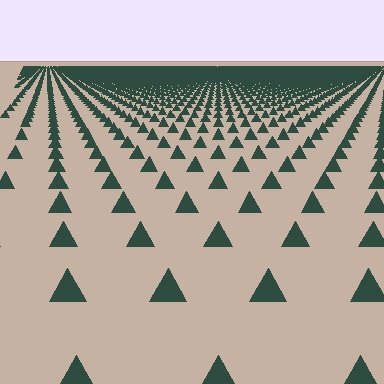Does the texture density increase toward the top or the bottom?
Density increases toward the top.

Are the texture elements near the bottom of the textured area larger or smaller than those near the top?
Larger. Near the bottom, elements are closer to the viewer and appear at a bigger on-screen size.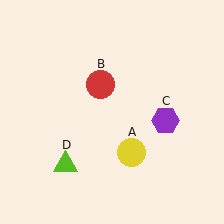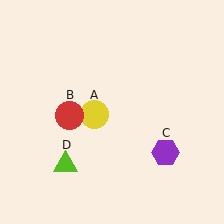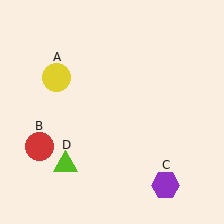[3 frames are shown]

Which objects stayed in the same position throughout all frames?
Lime triangle (object D) remained stationary.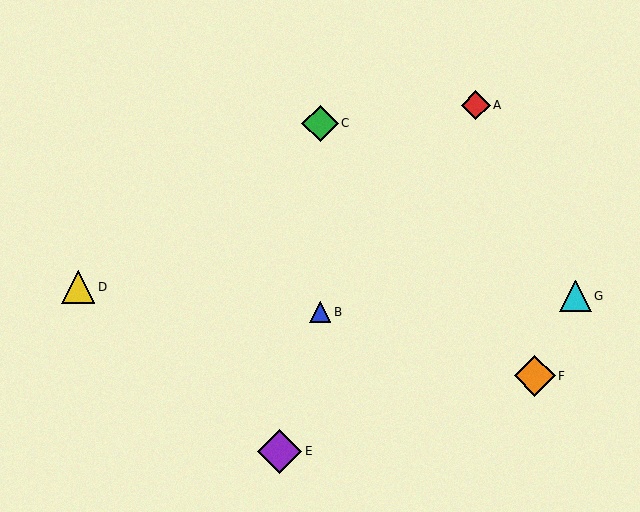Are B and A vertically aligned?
No, B is at x≈320 and A is at x≈476.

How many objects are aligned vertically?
2 objects (B, C) are aligned vertically.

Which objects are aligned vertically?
Objects B, C are aligned vertically.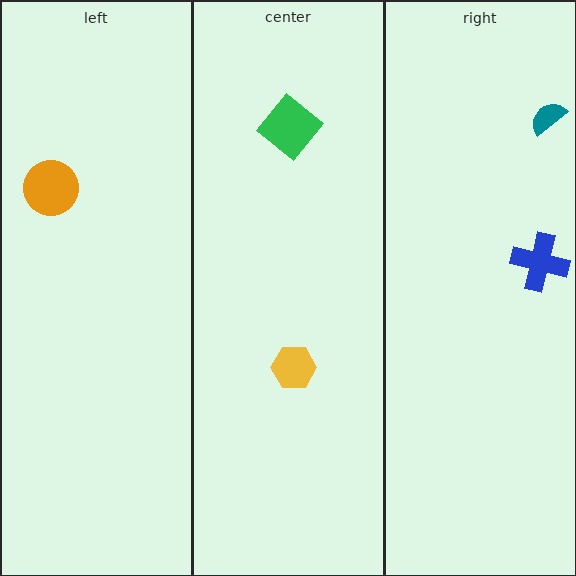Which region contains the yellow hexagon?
The center region.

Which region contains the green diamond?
The center region.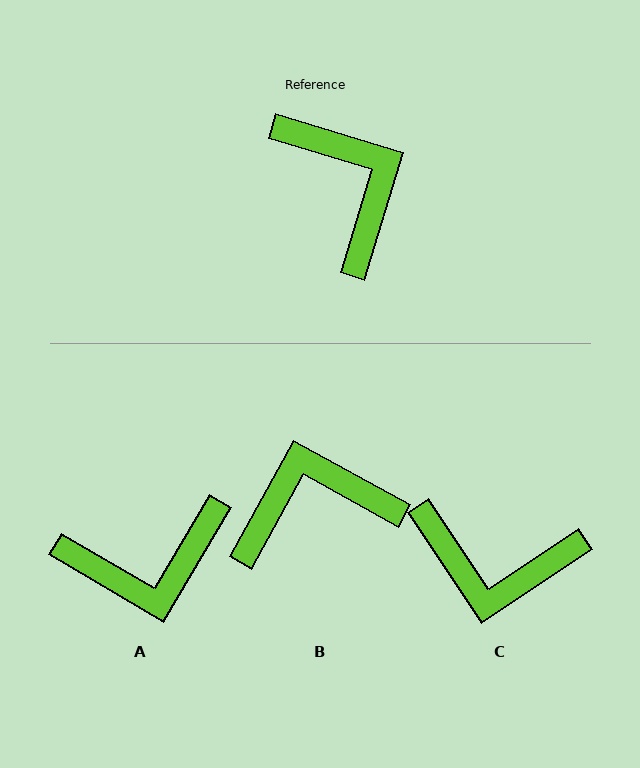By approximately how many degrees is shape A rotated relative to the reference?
Approximately 104 degrees clockwise.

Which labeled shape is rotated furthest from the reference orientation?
C, about 130 degrees away.